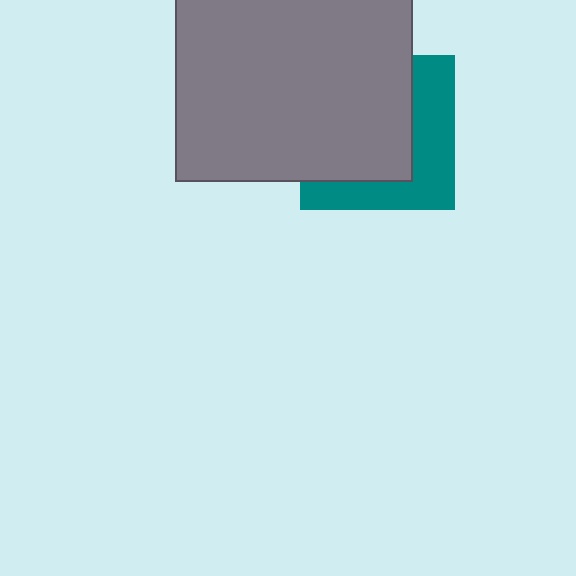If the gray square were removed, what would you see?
You would see the complete teal square.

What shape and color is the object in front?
The object in front is a gray square.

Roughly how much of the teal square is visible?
A small part of it is visible (roughly 40%).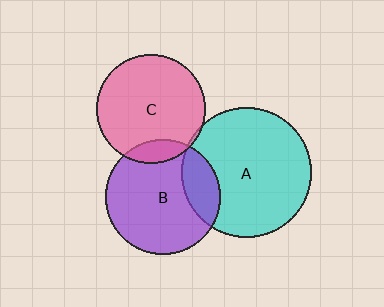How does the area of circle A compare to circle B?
Approximately 1.3 times.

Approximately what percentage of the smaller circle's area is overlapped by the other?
Approximately 5%.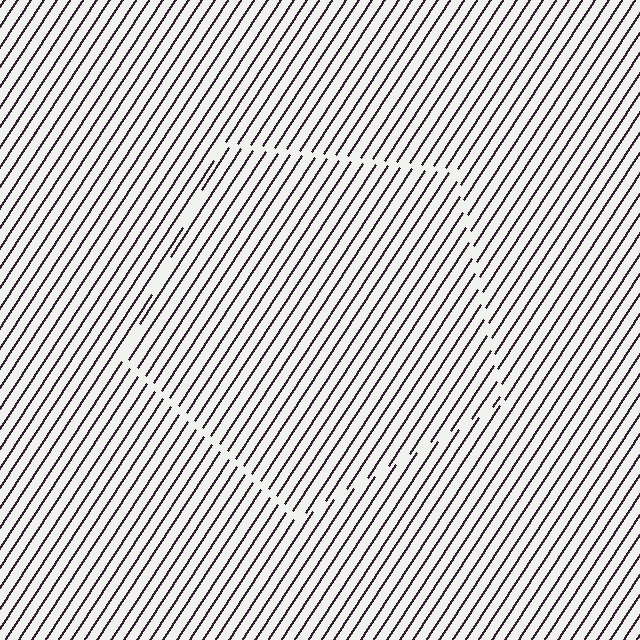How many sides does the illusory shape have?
5 sides — the line-ends trace a pentagon.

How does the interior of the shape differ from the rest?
The interior of the shape contains the same grating, shifted by half a period — the contour is defined by the phase discontinuity where line-ends from the inner and outer gratings abut.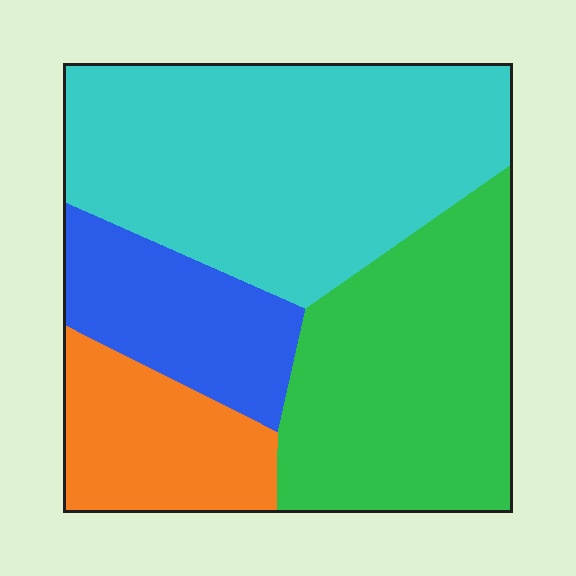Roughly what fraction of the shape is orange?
Orange takes up about one eighth (1/8) of the shape.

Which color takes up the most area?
Cyan, at roughly 40%.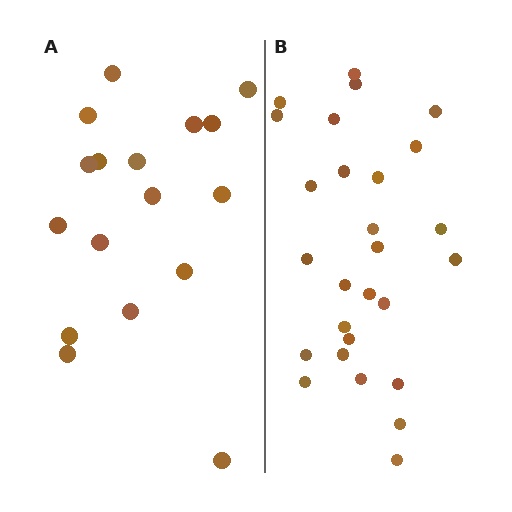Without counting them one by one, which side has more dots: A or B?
Region B (the right region) has more dots.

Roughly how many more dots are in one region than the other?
Region B has roughly 10 or so more dots than region A.